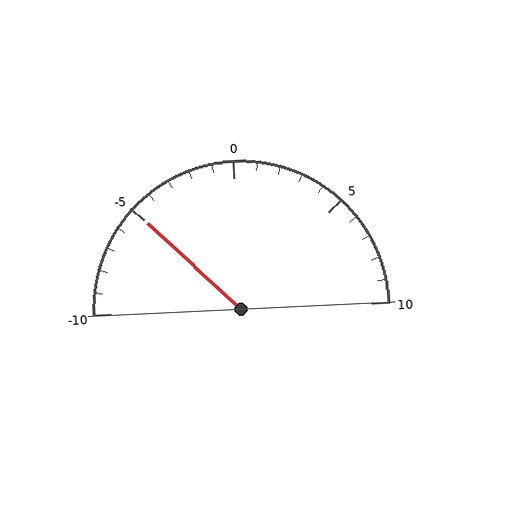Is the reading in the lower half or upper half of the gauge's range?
The reading is in the lower half of the range (-10 to 10).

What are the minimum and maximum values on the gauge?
The gauge ranges from -10 to 10.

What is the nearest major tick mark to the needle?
The nearest major tick mark is -5.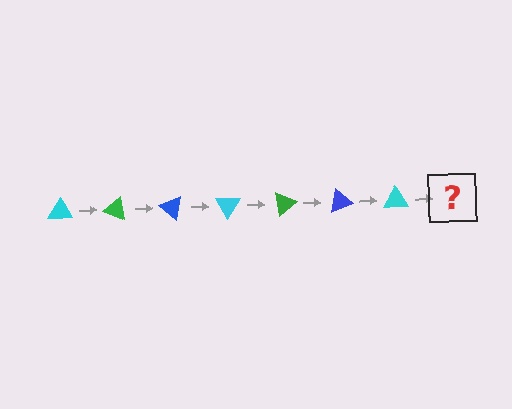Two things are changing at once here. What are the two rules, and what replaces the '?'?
The two rules are that it rotates 20 degrees each step and the color cycles through cyan, green, and blue. The '?' should be a green triangle, rotated 140 degrees from the start.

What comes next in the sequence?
The next element should be a green triangle, rotated 140 degrees from the start.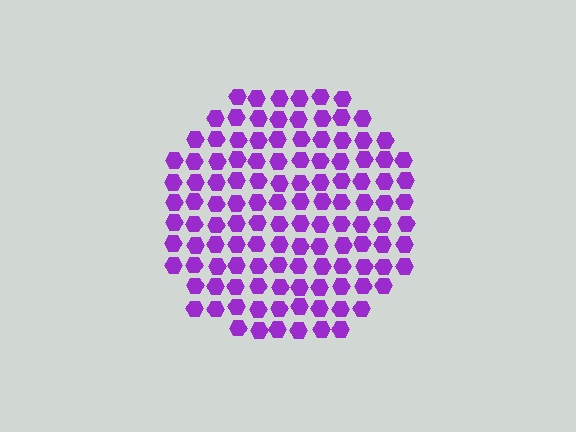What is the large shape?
The large shape is a circle.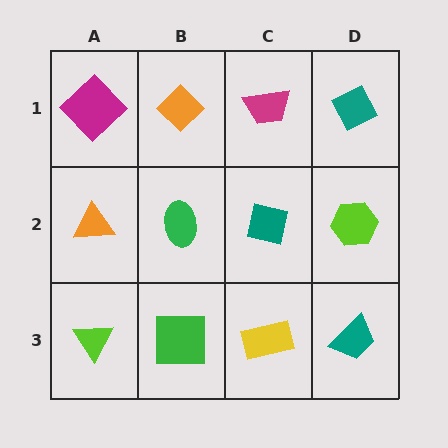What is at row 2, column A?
An orange triangle.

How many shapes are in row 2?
4 shapes.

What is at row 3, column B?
A green square.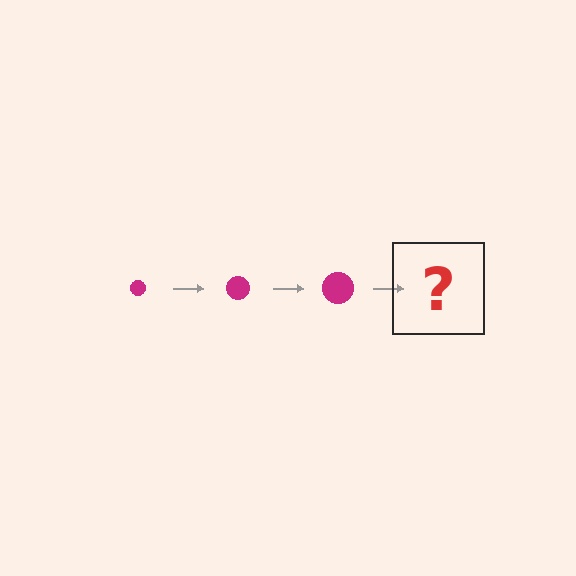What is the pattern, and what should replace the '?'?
The pattern is that the circle gets progressively larger each step. The '?' should be a magenta circle, larger than the previous one.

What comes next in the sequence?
The next element should be a magenta circle, larger than the previous one.